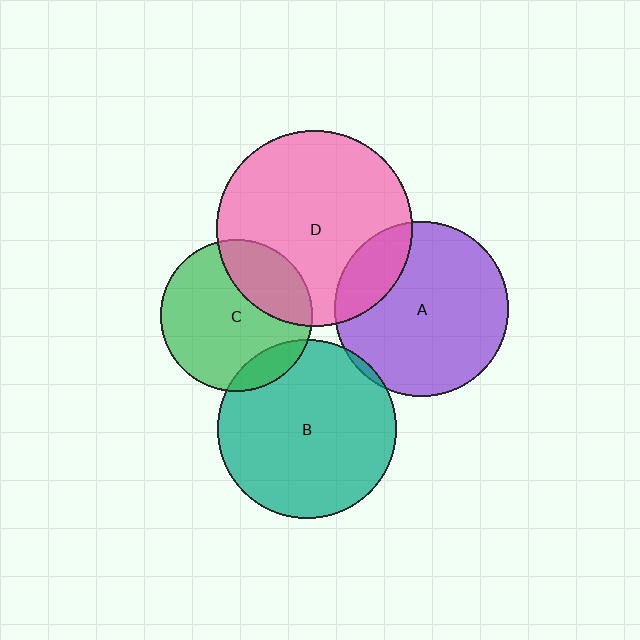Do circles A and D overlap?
Yes.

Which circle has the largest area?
Circle D (pink).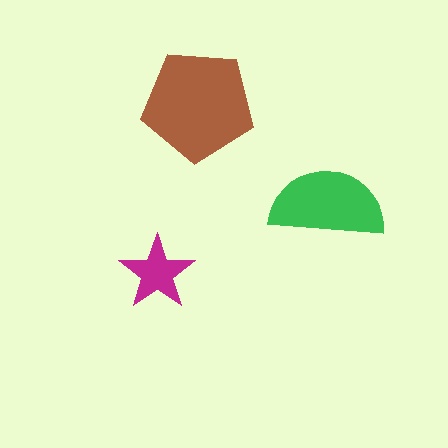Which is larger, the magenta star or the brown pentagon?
The brown pentagon.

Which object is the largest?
The brown pentagon.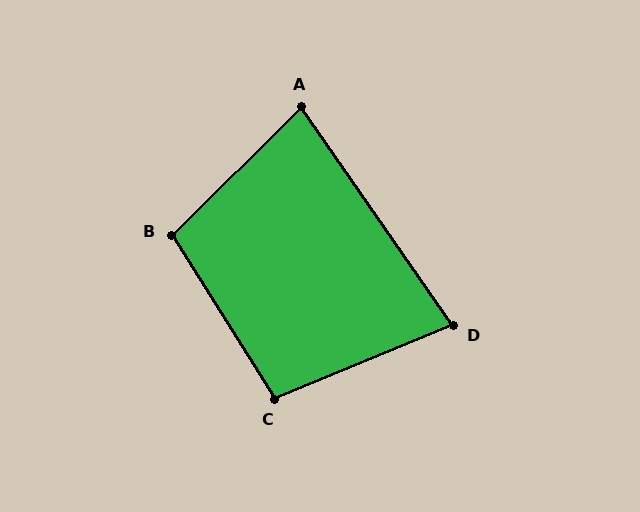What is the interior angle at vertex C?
Approximately 100 degrees (obtuse).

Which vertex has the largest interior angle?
B, at approximately 102 degrees.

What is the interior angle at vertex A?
Approximately 80 degrees (acute).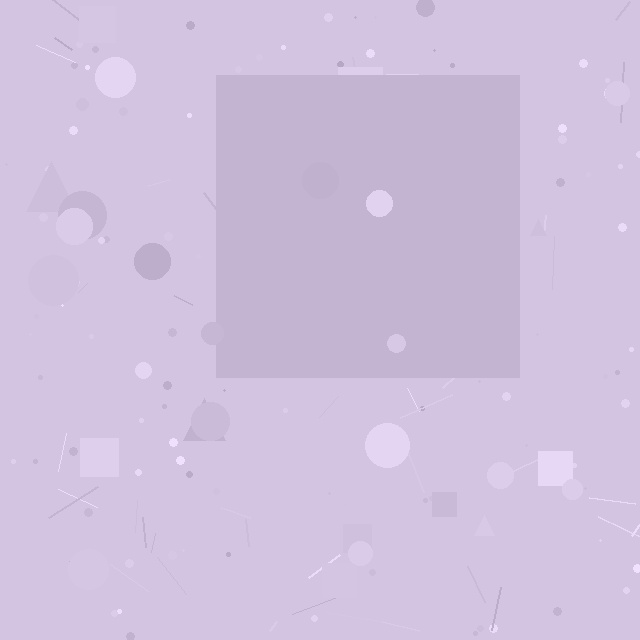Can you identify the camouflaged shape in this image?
The camouflaged shape is a square.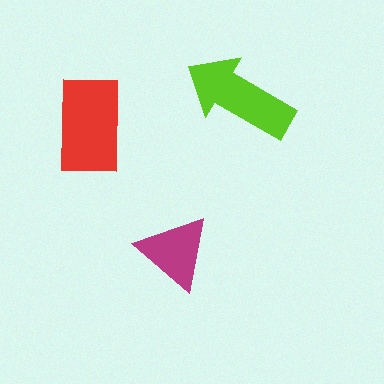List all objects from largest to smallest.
The red rectangle, the lime arrow, the magenta triangle.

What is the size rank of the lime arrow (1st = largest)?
2nd.